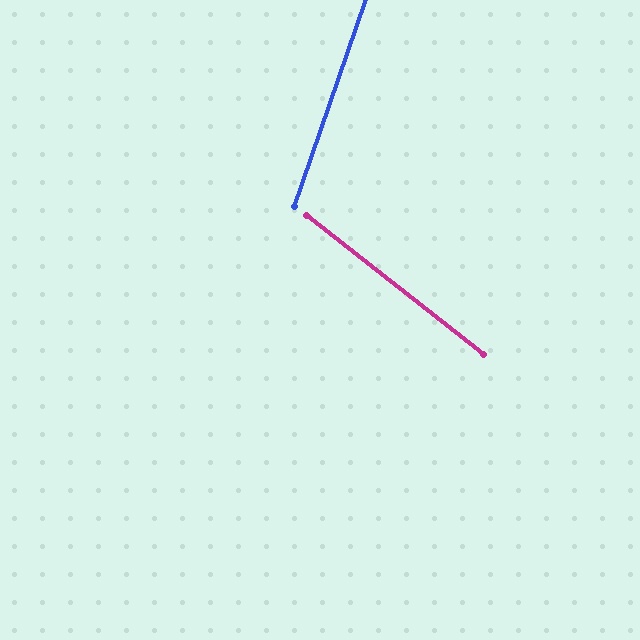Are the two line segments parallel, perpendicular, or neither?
Neither parallel nor perpendicular — they differ by about 71°.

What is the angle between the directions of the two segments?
Approximately 71 degrees.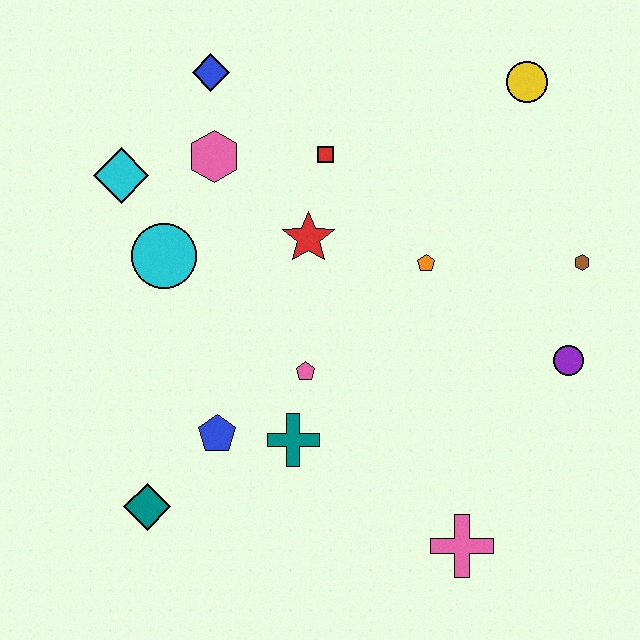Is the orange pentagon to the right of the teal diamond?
Yes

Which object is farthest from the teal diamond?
The yellow circle is farthest from the teal diamond.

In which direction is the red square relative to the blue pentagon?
The red square is above the blue pentagon.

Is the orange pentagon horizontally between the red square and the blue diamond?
No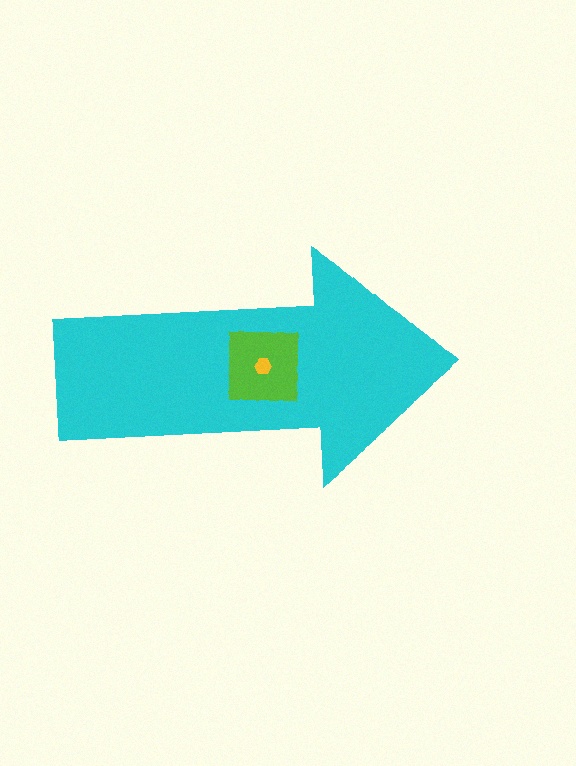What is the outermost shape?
The cyan arrow.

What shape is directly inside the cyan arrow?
The lime square.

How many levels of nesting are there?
3.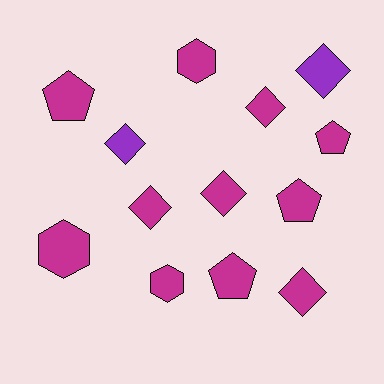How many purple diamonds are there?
There are 2 purple diamonds.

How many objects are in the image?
There are 13 objects.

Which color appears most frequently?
Magenta, with 11 objects.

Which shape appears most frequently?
Diamond, with 6 objects.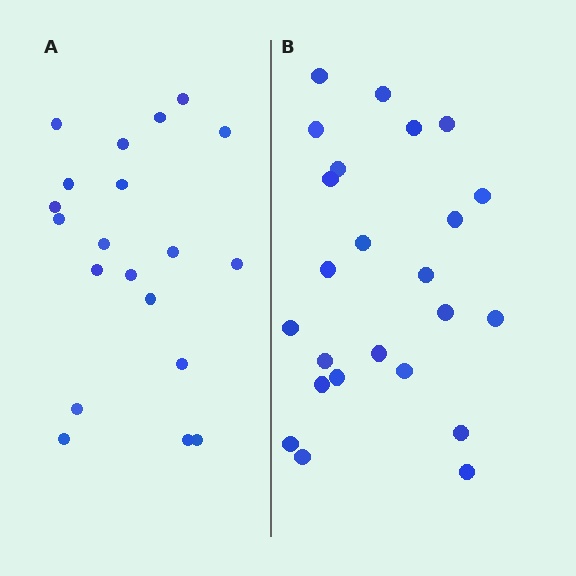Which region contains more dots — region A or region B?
Region B (the right region) has more dots.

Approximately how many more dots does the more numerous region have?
Region B has about 4 more dots than region A.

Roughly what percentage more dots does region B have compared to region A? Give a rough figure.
About 20% more.